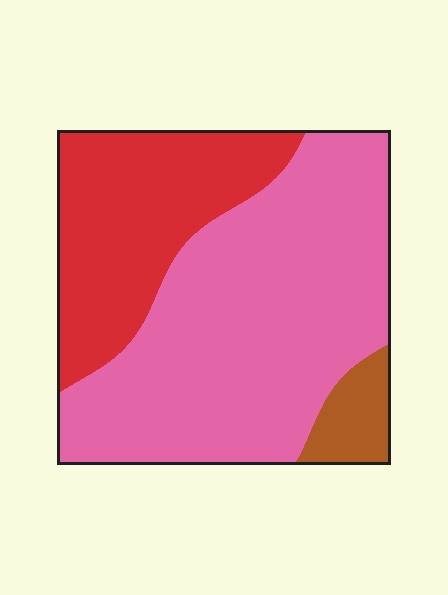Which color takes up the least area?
Brown, at roughly 5%.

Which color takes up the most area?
Pink, at roughly 60%.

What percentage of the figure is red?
Red takes up about one third (1/3) of the figure.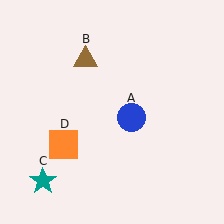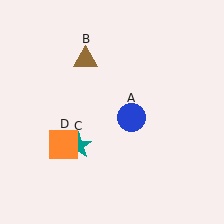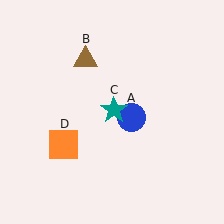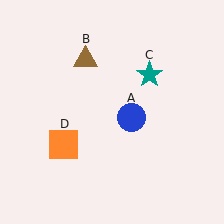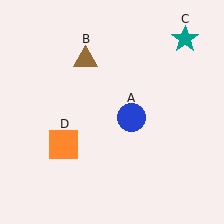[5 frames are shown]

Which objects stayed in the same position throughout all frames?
Blue circle (object A) and brown triangle (object B) and orange square (object D) remained stationary.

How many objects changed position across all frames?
1 object changed position: teal star (object C).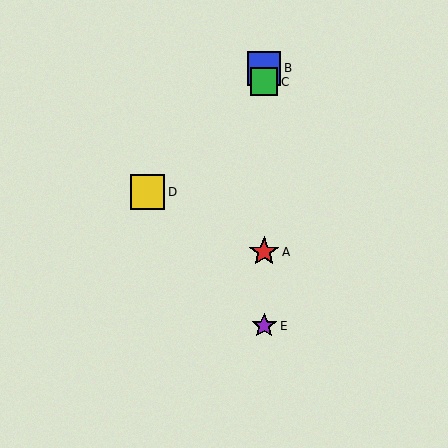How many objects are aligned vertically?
4 objects (A, B, C, E) are aligned vertically.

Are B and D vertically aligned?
No, B is at x≈264 and D is at x≈148.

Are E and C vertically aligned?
Yes, both are at x≈264.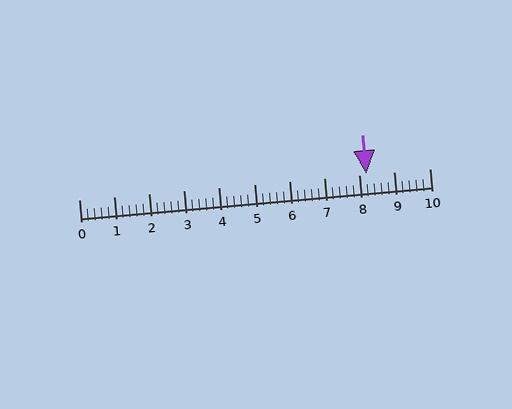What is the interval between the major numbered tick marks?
The major tick marks are spaced 1 units apart.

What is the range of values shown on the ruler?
The ruler shows values from 0 to 10.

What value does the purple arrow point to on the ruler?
The purple arrow points to approximately 8.2.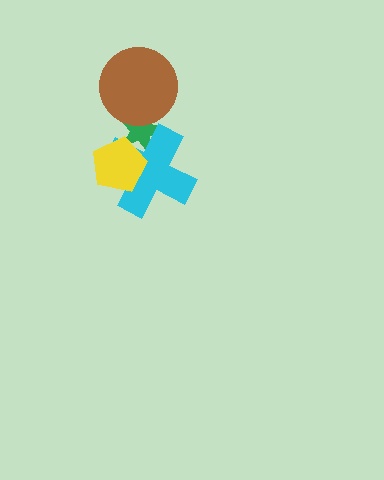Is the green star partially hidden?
Yes, it is partially covered by another shape.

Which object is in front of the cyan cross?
The yellow pentagon is in front of the cyan cross.